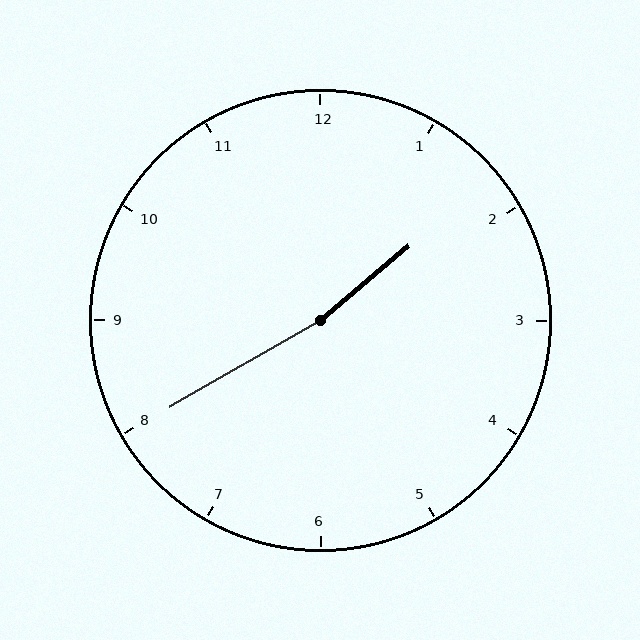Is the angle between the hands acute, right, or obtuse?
It is obtuse.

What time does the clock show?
1:40.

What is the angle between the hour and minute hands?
Approximately 170 degrees.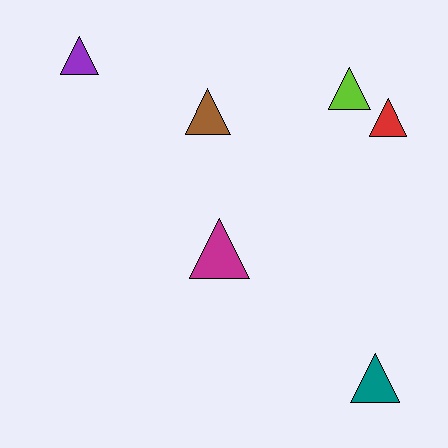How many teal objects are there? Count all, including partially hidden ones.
There is 1 teal object.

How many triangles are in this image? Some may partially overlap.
There are 6 triangles.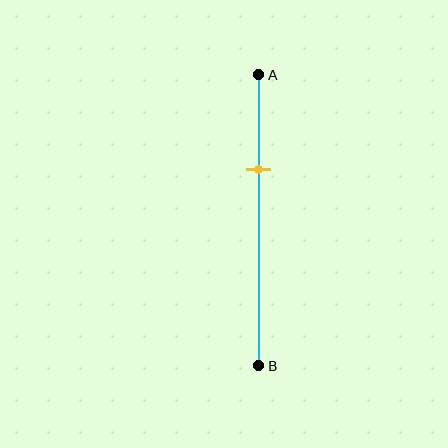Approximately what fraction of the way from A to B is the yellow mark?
The yellow mark is approximately 30% of the way from A to B.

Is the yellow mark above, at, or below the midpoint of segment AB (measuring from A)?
The yellow mark is above the midpoint of segment AB.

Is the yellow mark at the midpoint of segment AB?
No, the mark is at about 30% from A, not at the 50% midpoint.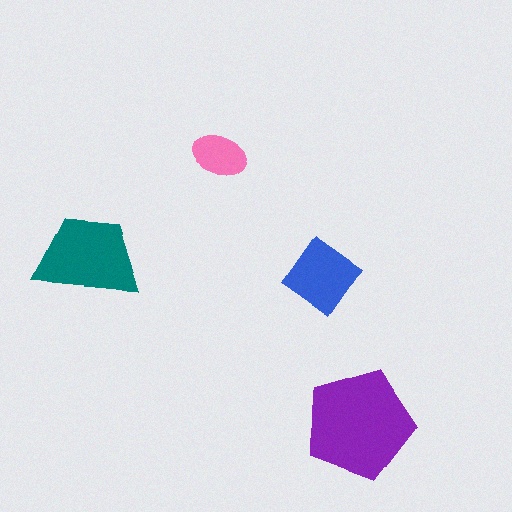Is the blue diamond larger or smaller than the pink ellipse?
Larger.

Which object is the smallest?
The pink ellipse.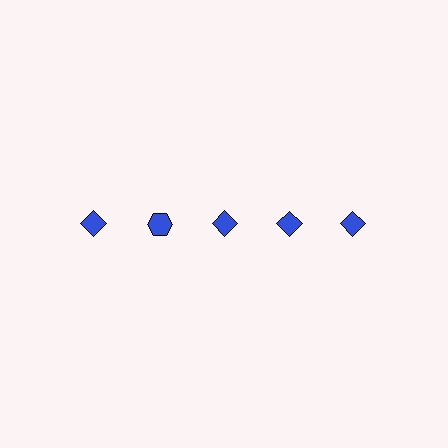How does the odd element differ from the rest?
It has a different shape: hexagon instead of diamond.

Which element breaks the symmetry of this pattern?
The blue hexagon in the top row, second from left column breaks the symmetry. All other shapes are blue diamonds.